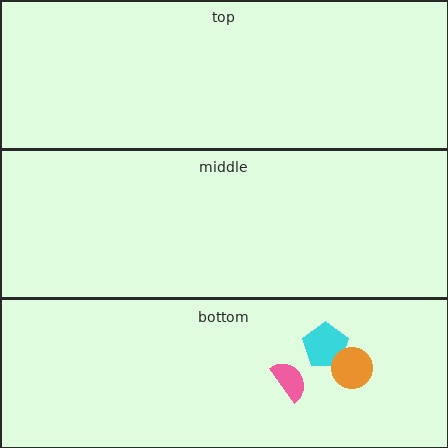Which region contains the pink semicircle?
The bottom region.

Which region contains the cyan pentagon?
The bottom region.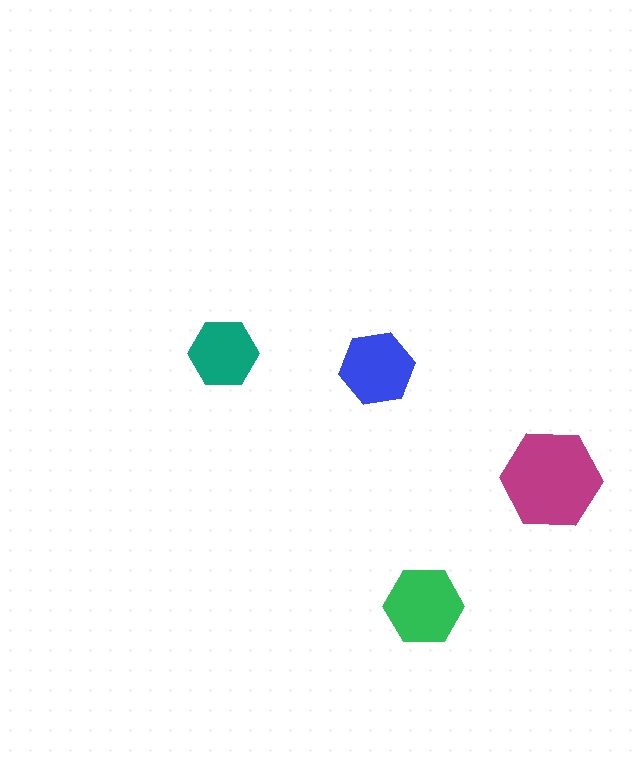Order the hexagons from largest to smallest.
the magenta one, the green one, the blue one, the teal one.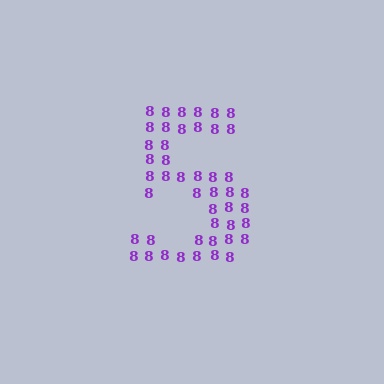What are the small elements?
The small elements are digit 8's.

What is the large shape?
The large shape is the digit 5.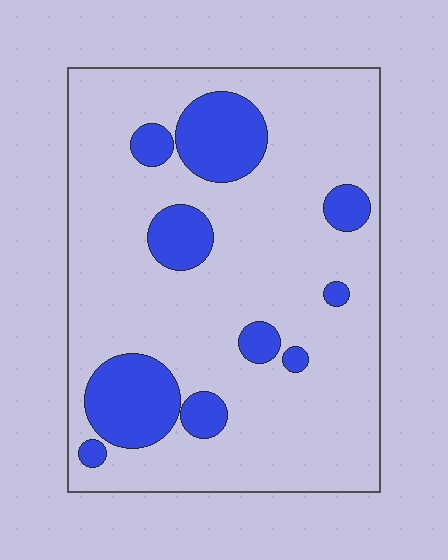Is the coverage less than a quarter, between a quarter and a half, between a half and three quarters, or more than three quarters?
Less than a quarter.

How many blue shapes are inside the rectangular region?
10.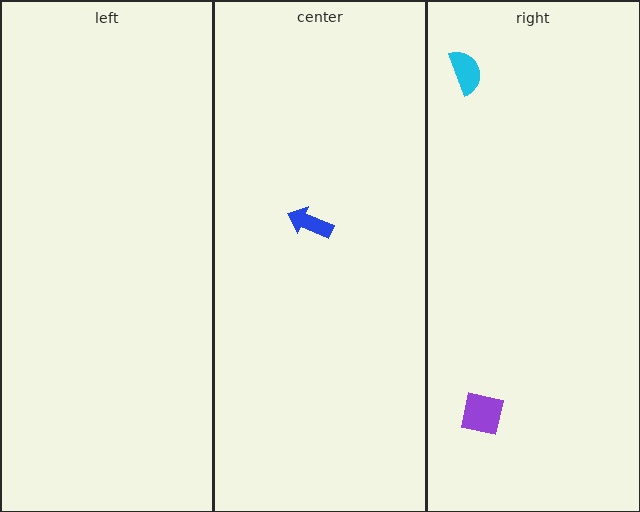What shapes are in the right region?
The purple square, the cyan semicircle.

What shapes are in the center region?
The blue arrow.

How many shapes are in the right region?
2.